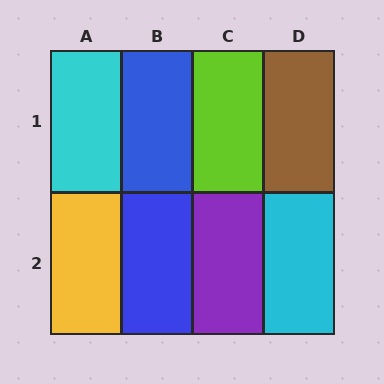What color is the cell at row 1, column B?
Blue.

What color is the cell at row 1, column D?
Brown.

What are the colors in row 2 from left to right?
Yellow, blue, purple, cyan.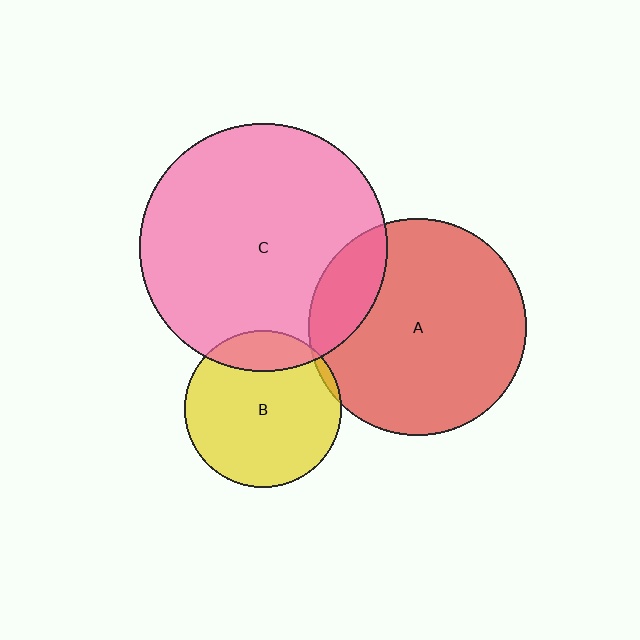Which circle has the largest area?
Circle C (pink).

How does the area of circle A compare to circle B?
Approximately 1.9 times.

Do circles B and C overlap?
Yes.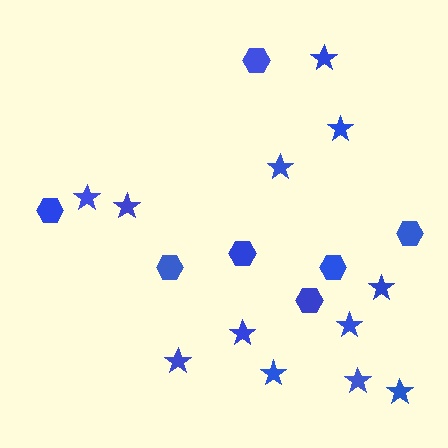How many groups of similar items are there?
There are 2 groups: one group of stars (12) and one group of hexagons (7).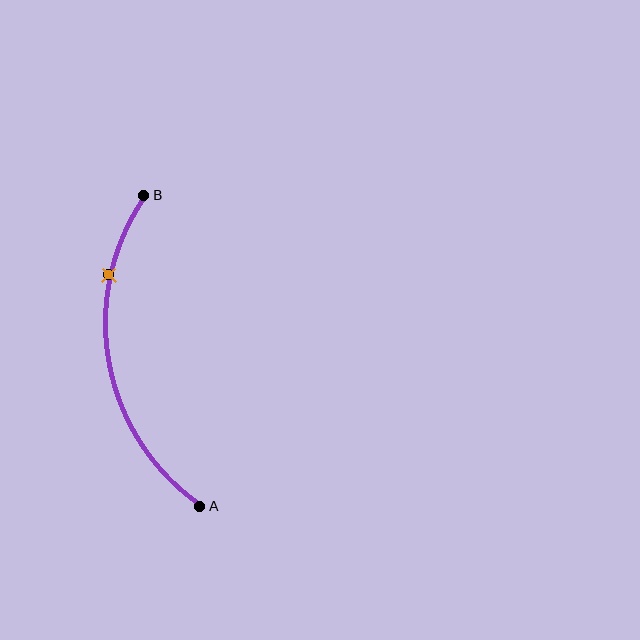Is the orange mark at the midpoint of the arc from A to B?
No. The orange mark lies on the arc but is closer to endpoint B. The arc midpoint would be at the point on the curve equidistant along the arc from both A and B.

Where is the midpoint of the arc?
The arc midpoint is the point on the curve farthest from the straight line joining A and B. It sits to the left of that line.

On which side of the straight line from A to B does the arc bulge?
The arc bulges to the left of the straight line connecting A and B.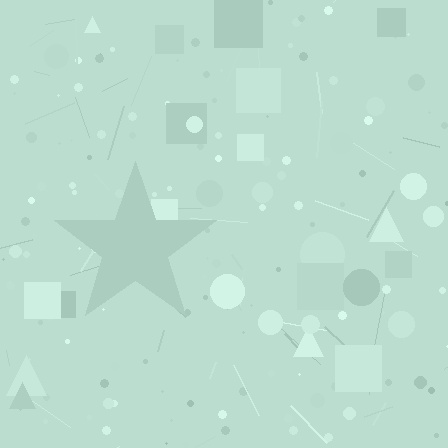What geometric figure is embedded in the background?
A star is embedded in the background.